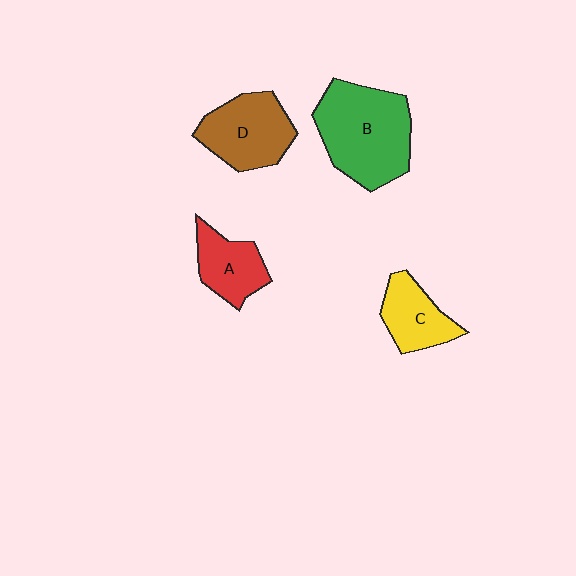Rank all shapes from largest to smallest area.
From largest to smallest: B (green), D (brown), C (yellow), A (red).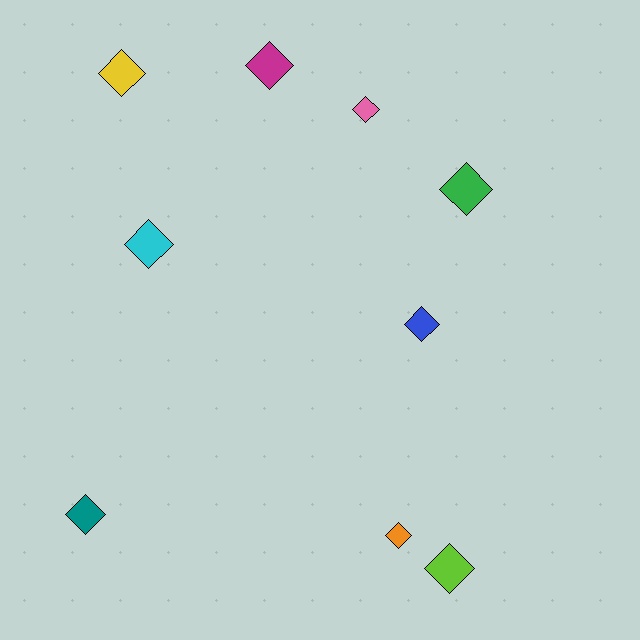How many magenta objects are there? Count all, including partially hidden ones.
There is 1 magenta object.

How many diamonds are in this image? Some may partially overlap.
There are 9 diamonds.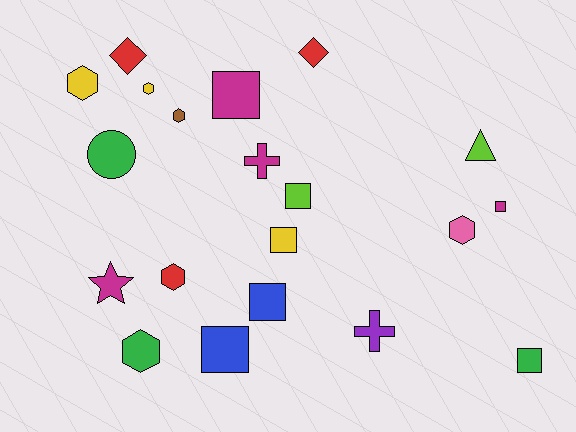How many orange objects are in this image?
There are no orange objects.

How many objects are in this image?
There are 20 objects.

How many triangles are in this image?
There is 1 triangle.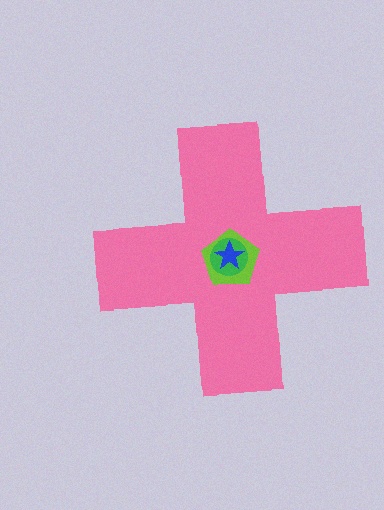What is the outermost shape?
The pink cross.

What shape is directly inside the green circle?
The blue star.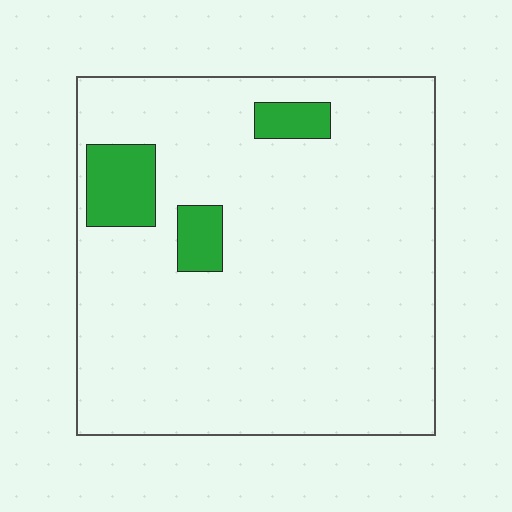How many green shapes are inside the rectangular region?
3.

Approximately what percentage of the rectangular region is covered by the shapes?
Approximately 10%.